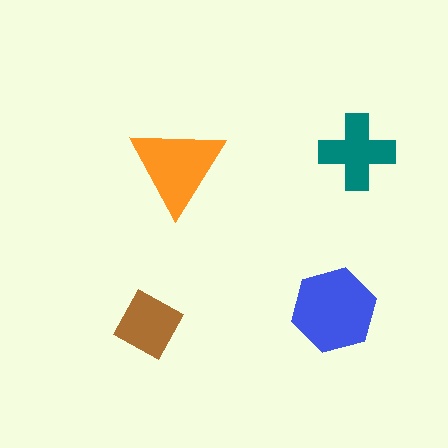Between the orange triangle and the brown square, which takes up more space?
The orange triangle.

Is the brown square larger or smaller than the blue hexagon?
Smaller.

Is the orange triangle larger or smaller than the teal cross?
Larger.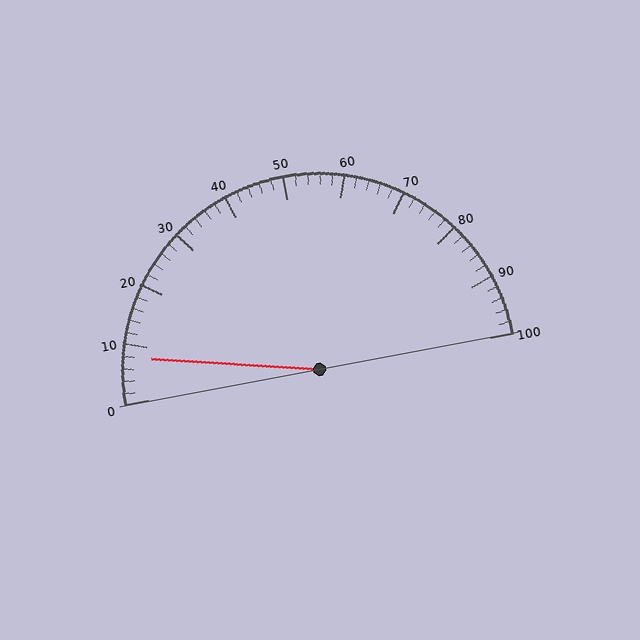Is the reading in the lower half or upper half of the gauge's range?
The reading is in the lower half of the range (0 to 100).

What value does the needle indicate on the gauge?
The needle indicates approximately 8.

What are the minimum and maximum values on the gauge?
The gauge ranges from 0 to 100.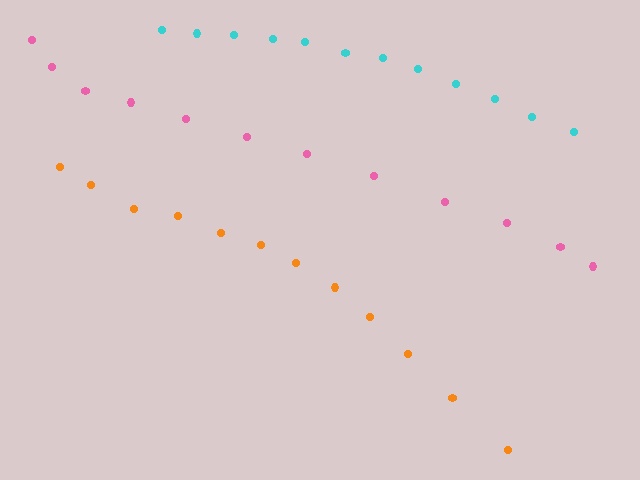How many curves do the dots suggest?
There are 3 distinct paths.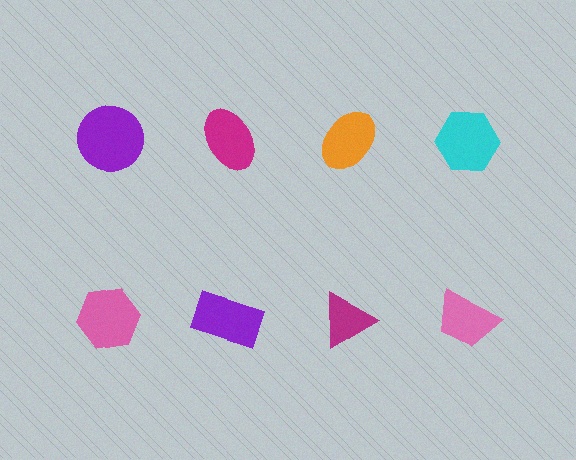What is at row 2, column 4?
A pink trapezoid.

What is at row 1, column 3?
An orange ellipse.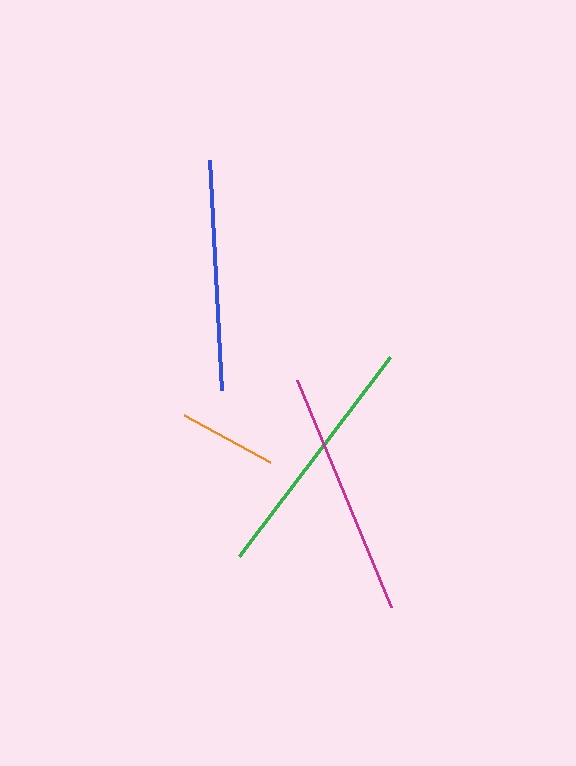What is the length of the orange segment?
The orange segment is approximately 98 pixels long.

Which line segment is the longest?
The green line is the longest at approximately 249 pixels.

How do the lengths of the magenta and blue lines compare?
The magenta and blue lines are approximately the same length.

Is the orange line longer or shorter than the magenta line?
The magenta line is longer than the orange line.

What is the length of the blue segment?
The blue segment is approximately 230 pixels long.